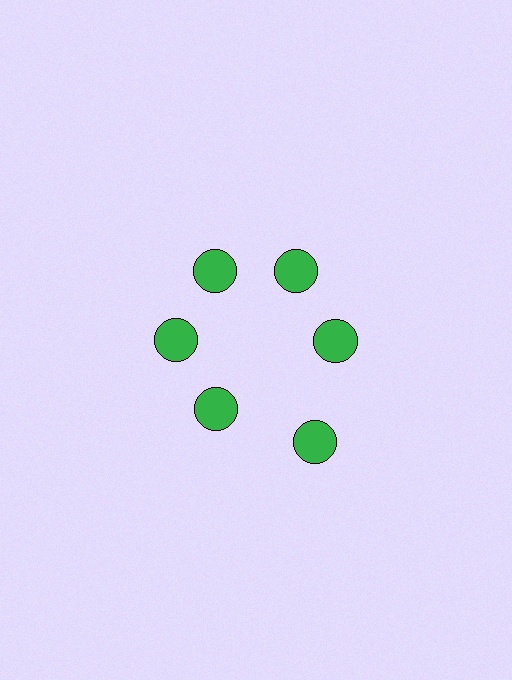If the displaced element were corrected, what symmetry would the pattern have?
It would have 6-fold rotational symmetry — the pattern would map onto itself every 60 degrees.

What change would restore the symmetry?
The symmetry would be restored by moving it inward, back onto the ring so that all 6 circles sit at equal angles and equal distance from the center.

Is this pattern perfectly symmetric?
No. The 6 green circles are arranged in a ring, but one element near the 5 o'clock position is pushed outward from the center, breaking the 6-fold rotational symmetry.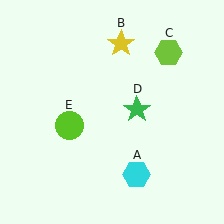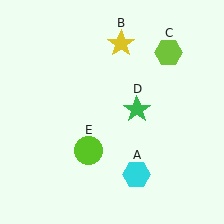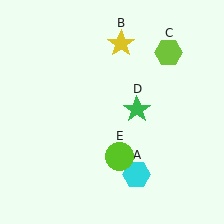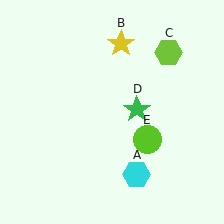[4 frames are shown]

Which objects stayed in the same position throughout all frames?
Cyan hexagon (object A) and yellow star (object B) and lime hexagon (object C) and green star (object D) remained stationary.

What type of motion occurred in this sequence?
The lime circle (object E) rotated counterclockwise around the center of the scene.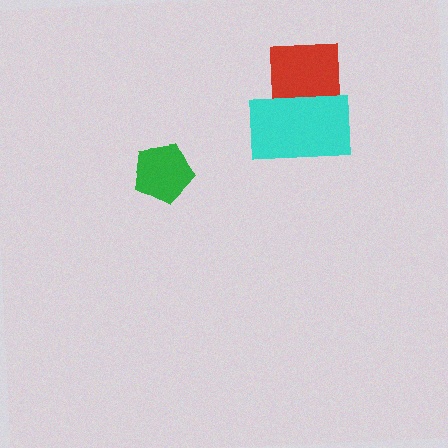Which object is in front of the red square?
The cyan rectangle is in front of the red square.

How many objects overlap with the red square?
1 object overlaps with the red square.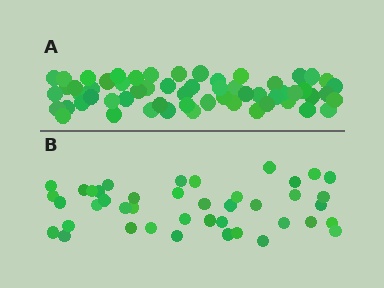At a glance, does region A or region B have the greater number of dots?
Region A (the top region) has more dots.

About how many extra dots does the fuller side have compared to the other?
Region A has approximately 20 more dots than region B.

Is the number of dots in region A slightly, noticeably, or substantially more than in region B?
Region A has noticeably more, but not dramatically so. The ratio is roughly 1.4 to 1.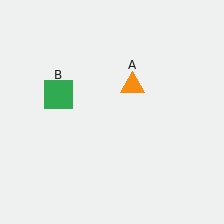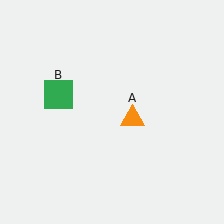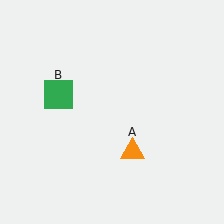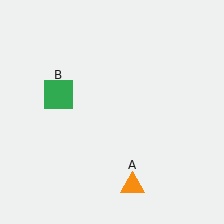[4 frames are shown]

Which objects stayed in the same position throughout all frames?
Green square (object B) remained stationary.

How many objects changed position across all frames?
1 object changed position: orange triangle (object A).